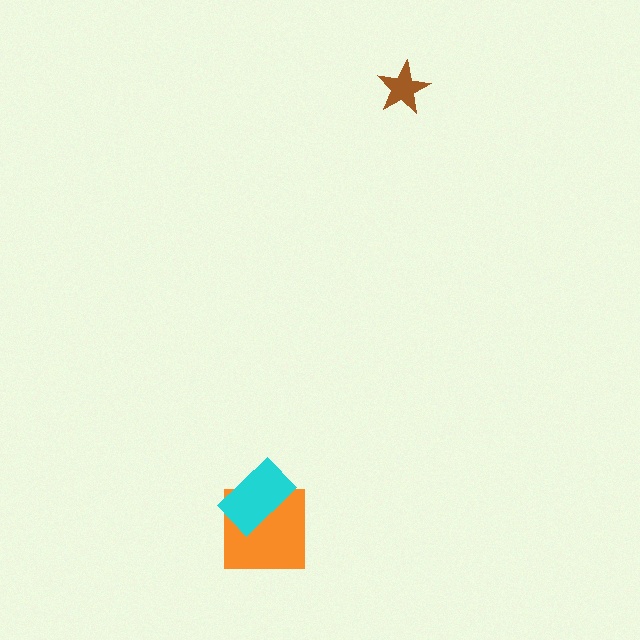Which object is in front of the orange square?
The cyan rectangle is in front of the orange square.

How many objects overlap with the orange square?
1 object overlaps with the orange square.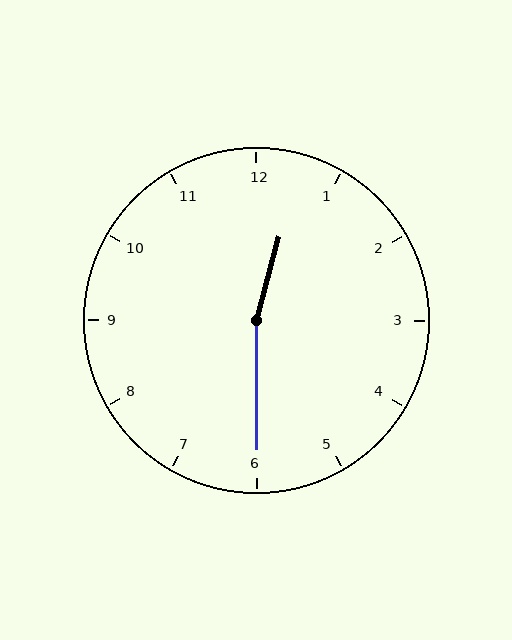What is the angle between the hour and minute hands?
Approximately 165 degrees.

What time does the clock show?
12:30.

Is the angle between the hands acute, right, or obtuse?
It is obtuse.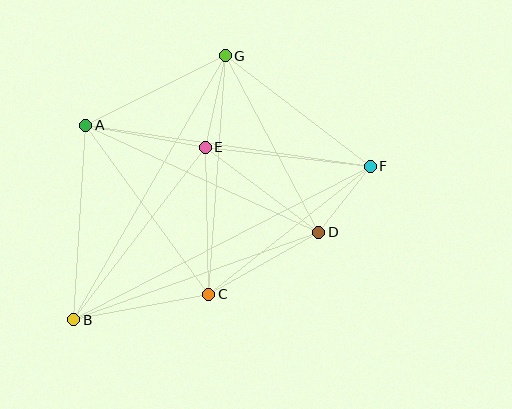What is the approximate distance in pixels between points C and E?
The distance between C and E is approximately 147 pixels.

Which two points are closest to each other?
Points D and F are closest to each other.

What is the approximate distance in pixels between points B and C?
The distance between B and C is approximately 137 pixels.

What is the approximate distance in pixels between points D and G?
The distance between D and G is approximately 200 pixels.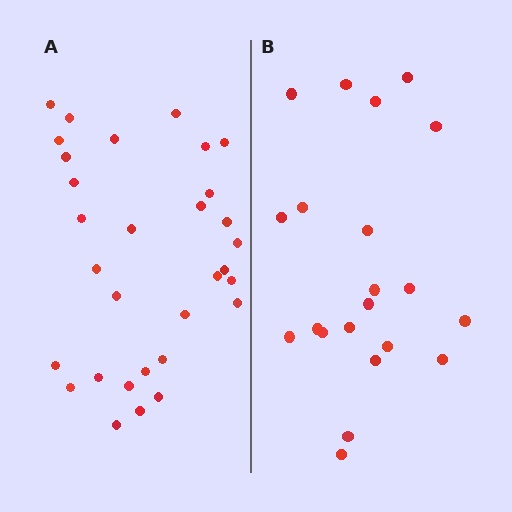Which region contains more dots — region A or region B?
Region A (the left region) has more dots.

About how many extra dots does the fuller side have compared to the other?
Region A has roughly 10 or so more dots than region B.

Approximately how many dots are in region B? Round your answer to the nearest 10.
About 20 dots. (The exact count is 21, which rounds to 20.)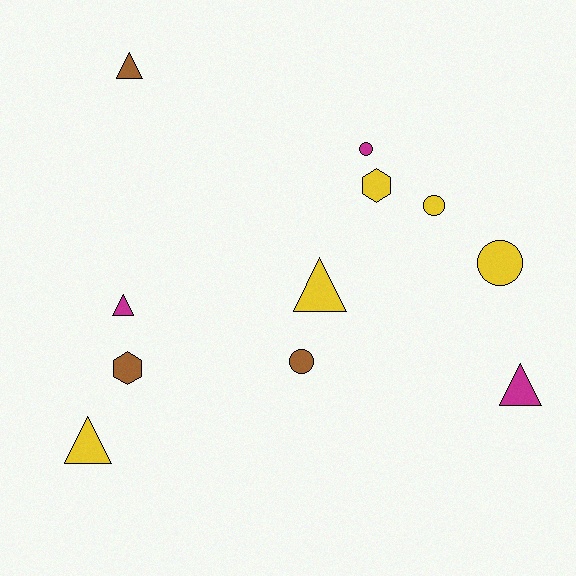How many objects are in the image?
There are 11 objects.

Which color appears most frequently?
Yellow, with 5 objects.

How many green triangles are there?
There are no green triangles.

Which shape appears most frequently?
Triangle, with 5 objects.